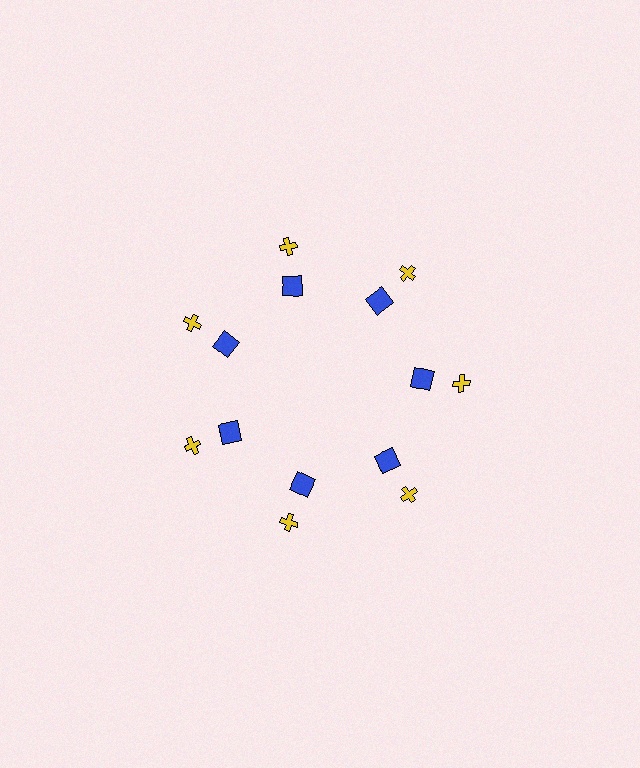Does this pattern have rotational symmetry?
Yes, this pattern has 7-fold rotational symmetry. It looks the same after rotating 51 degrees around the center.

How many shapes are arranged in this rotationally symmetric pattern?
There are 14 shapes, arranged in 7 groups of 2.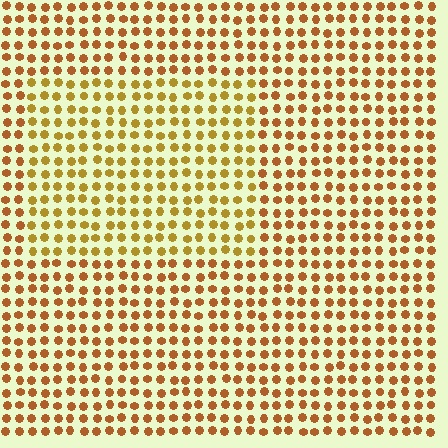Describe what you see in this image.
The image is filled with small brown elements in a uniform arrangement. A rectangle-shaped region is visible where the elements are tinted to a slightly different hue, forming a subtle color boundary.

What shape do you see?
I see a rectangle.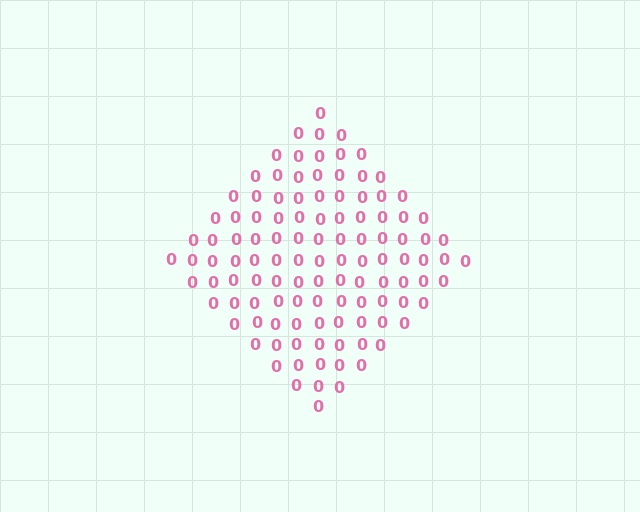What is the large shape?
The large shape is a diamond.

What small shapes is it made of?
It is made of small digit 0's.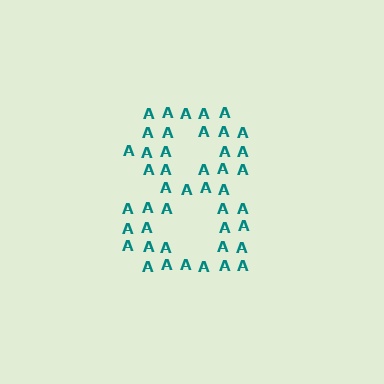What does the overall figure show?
The overall figure shows the digit 8.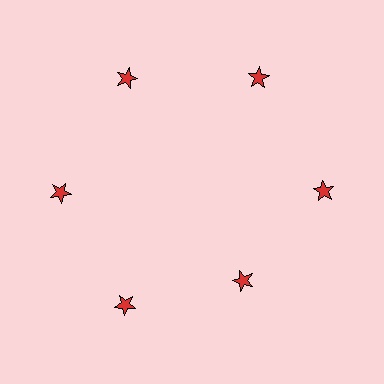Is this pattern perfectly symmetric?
No. The 6 red stars are arranged in a ring, but one element near the 5 o'clock position is pulled inward toward the center, breaking the 6-fold rotational symmetry.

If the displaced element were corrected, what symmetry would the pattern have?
It would have 6-fold rotational symmetry — the pattern would map onto itself every 60 degrees.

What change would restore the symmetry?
The symmetry would be restored by moving it outward, back onto the ring so that all 6 stars sit at equal angles and equal distance from the center.